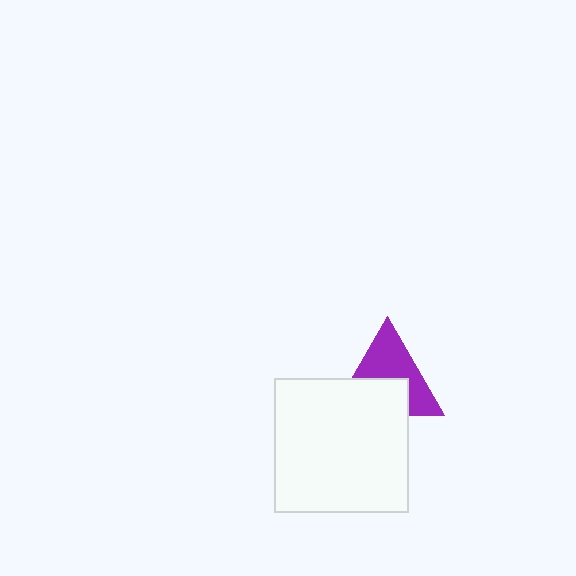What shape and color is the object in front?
The object in front is a white square.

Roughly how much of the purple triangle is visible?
About half of it is visible (roughly 55%).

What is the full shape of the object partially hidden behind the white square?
The partially hidden object is a purple triangle.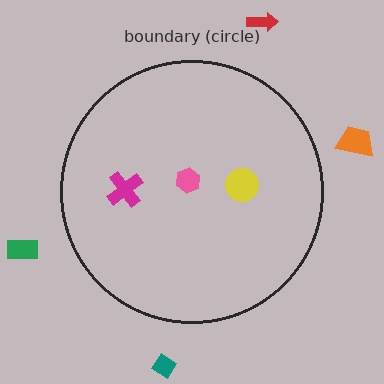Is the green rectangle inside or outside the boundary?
Outside.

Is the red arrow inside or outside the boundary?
Outside.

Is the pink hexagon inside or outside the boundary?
Inside.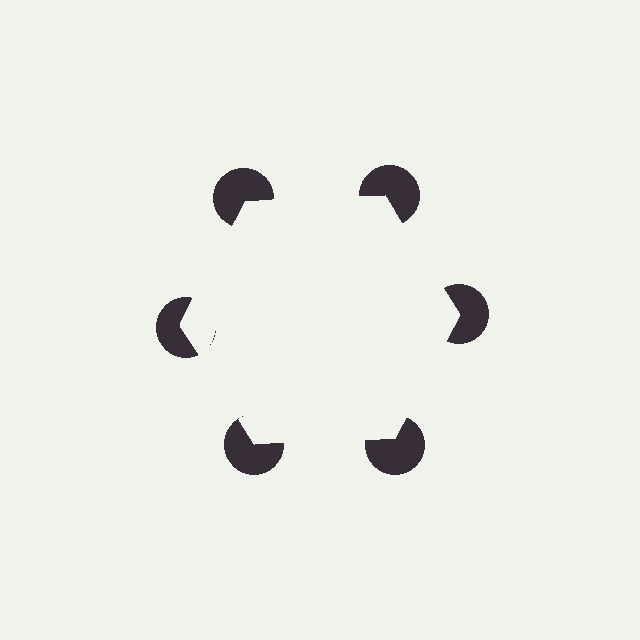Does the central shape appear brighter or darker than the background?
It typically appears slightly brighter than the background, even though no actual brightness change is drawn.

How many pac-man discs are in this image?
There are 6 — one at each vertex of the illusory hexagon.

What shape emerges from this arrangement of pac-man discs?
An illusory hexagon — its edges are inferred from the aligned wedge cuts in the pac-man discs, not physically drawn.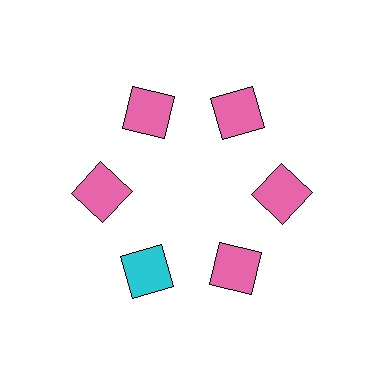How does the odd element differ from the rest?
It has a different color: cyan instead of pink.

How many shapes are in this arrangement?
There are 6 shapes arranged in a ring pattern.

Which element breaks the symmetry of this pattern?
The cyan square at roughly the 7 o'clock position breaks the symmetry. All other shapes are pink squares.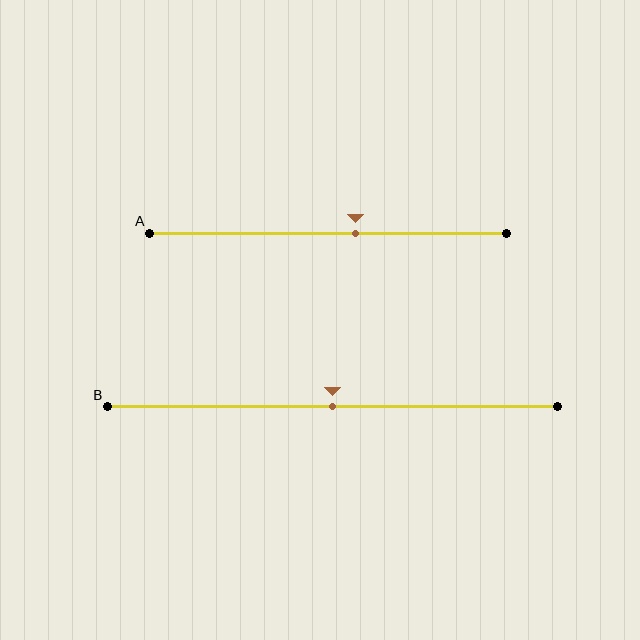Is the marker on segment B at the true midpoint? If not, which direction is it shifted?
Yes, the marker on segment B is at the true midpoint.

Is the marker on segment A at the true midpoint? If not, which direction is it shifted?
No, the marker on segment A is shifted to the right by about 8% of the segment length.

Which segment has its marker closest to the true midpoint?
Segment B has its marker closest to the true midpoint.